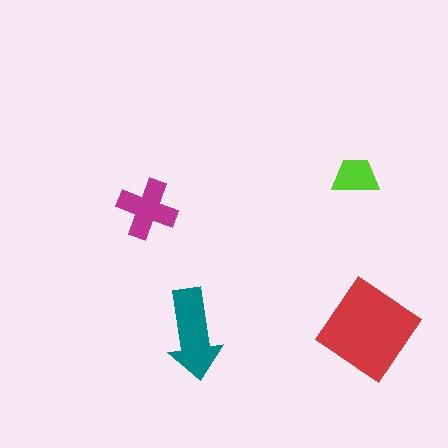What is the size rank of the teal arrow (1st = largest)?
2nd.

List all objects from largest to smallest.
The red diamond, the teal arrow, the magenta cross, the lime trapezoid.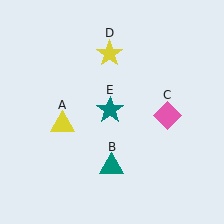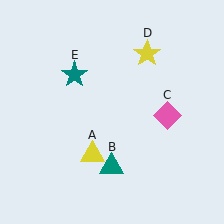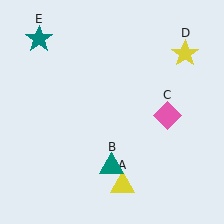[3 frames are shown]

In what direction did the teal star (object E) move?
The teal star (object E) moved up and to the left.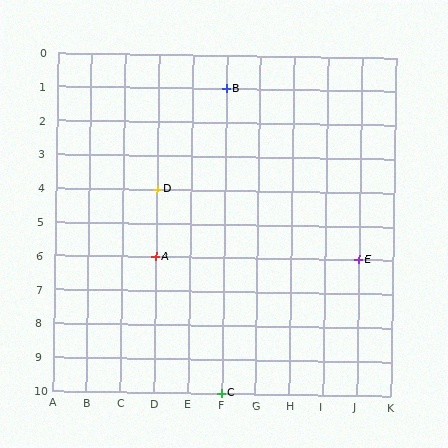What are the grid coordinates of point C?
Point C is at grid coordinates (F, 10).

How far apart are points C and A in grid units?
Points C and A are 2 columns and 4 rows apart (about 4.5 grid units diagonally).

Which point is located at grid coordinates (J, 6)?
Point E is at (J, 6).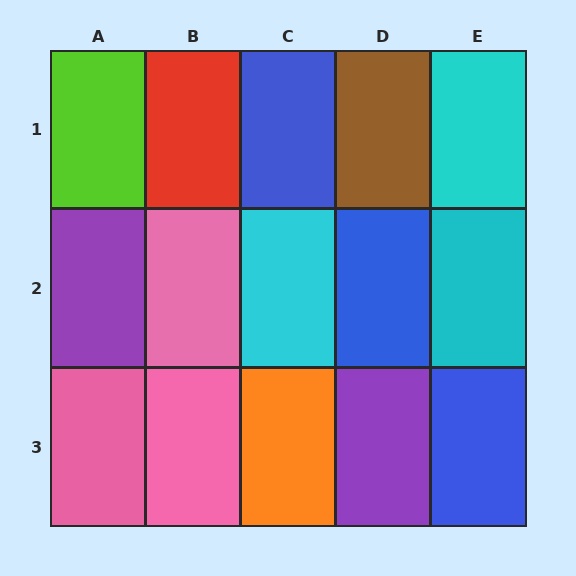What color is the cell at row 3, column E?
Blue.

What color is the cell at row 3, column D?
Purple.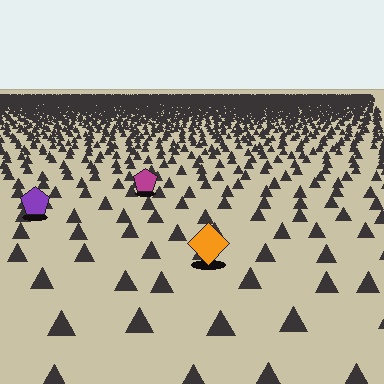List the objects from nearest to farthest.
From nearest to farthest: the orange diamond, the purple pentagon, the magenta pentagon.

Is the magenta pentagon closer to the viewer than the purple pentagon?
No. The purple pentagon is closer — you can tell from the texture gradient: the ground texture is coarser near it.